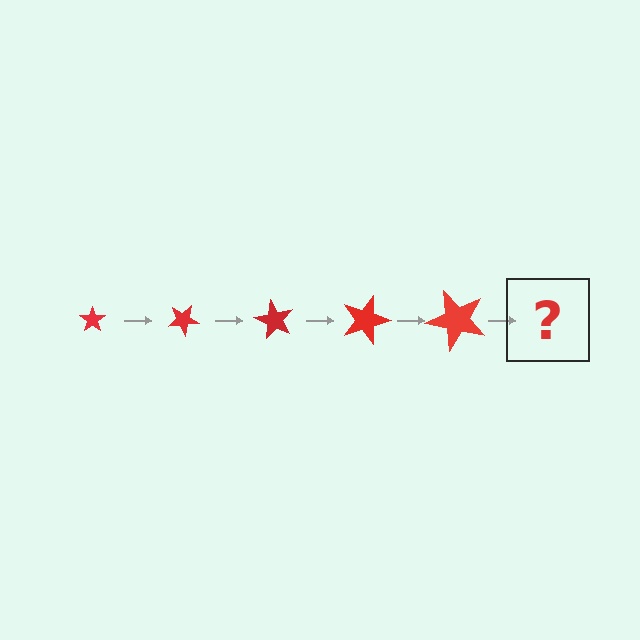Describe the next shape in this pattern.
It should be a star, larger than the previous one and rotated 150 degrees from the start.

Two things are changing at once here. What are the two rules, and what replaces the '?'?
The two rules are that the star grows larger each step and it rotates 30 degrees each step. The '?' should be a star, larger than the previous one and rotated 150 degrees from the start.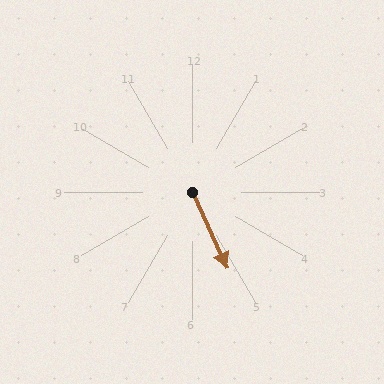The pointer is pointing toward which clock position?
Roughly 5 o'clock.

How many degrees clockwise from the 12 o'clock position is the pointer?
Approximately 155 degrees.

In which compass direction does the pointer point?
Southeast.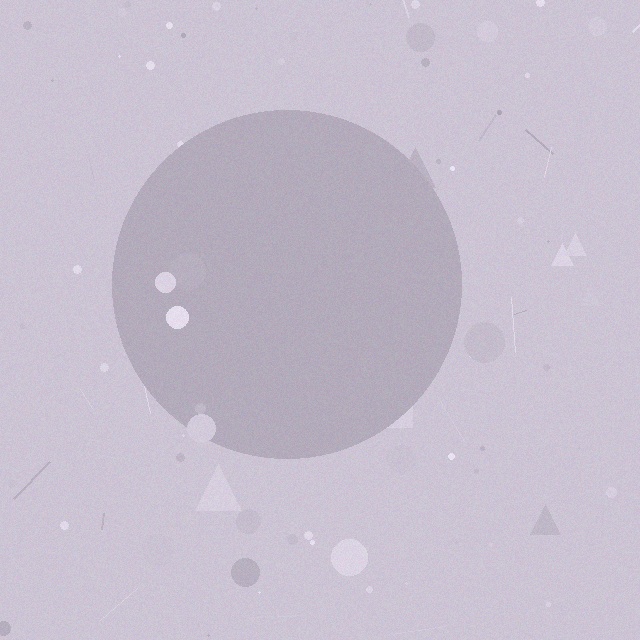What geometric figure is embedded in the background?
A circle is embedded in the background.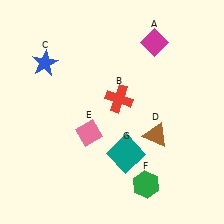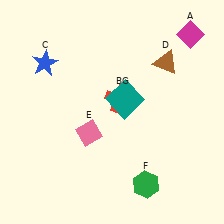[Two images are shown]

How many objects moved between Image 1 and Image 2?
3 objects moved between the two images.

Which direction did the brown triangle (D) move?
The brown triangle (D) moved up.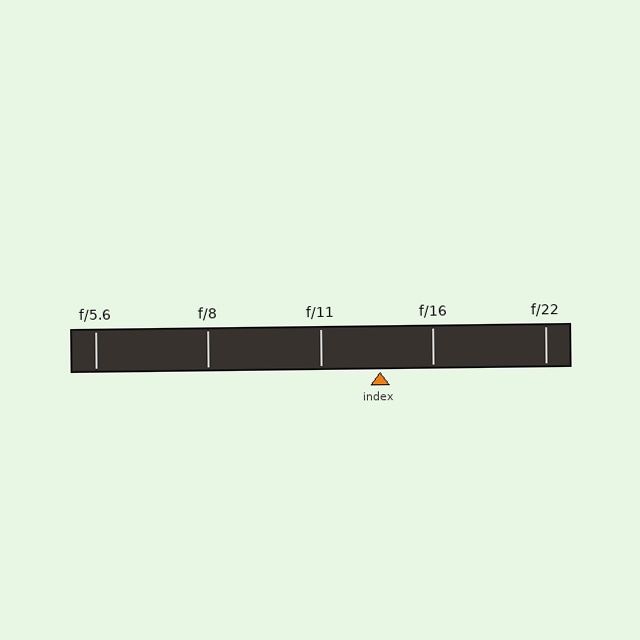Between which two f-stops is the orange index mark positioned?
The index mark is between f/11 and f/16.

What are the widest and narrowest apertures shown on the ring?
The widest aperture shown is f/5.6 and the narrowest is f/22.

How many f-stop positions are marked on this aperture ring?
There are 5 f-stop positions marked.